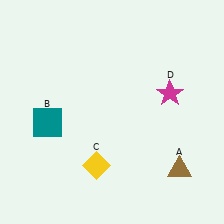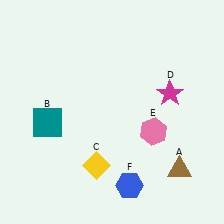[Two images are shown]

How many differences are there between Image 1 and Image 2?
There are 2 differences between the two images.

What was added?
A pink hexagon (E), a blue hexagon (F) were added in Image 2.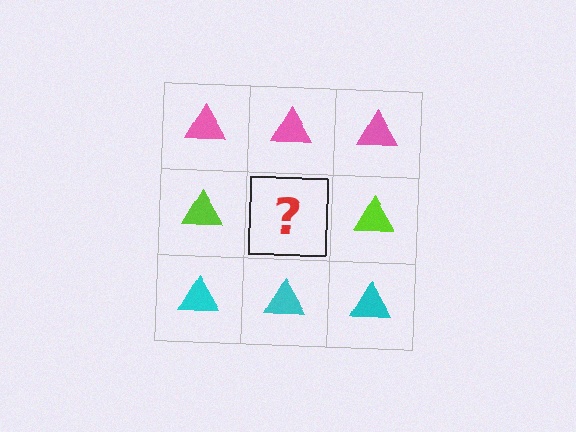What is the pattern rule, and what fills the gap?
The rule is that each row has a consistent color. The gap should be filled with a lime triangle.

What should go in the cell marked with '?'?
The missing cell should contain a lime triangle.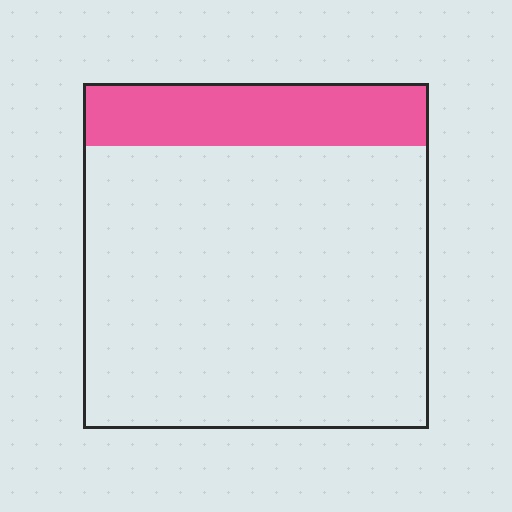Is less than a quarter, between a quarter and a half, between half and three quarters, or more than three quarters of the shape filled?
Less than a quarter.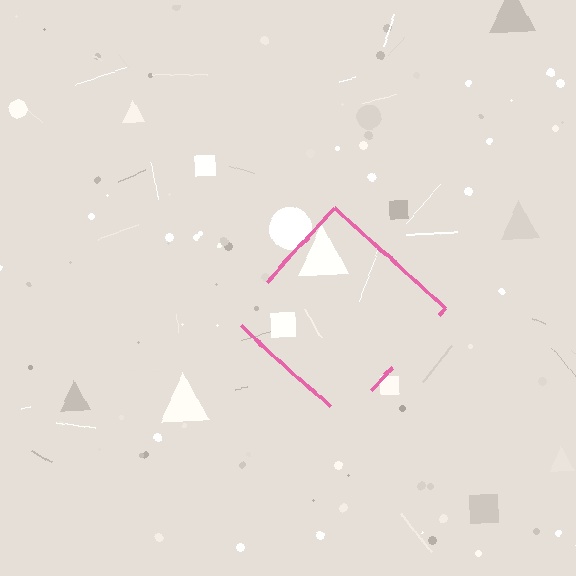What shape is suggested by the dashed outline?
The dashed outline suggests a diamond.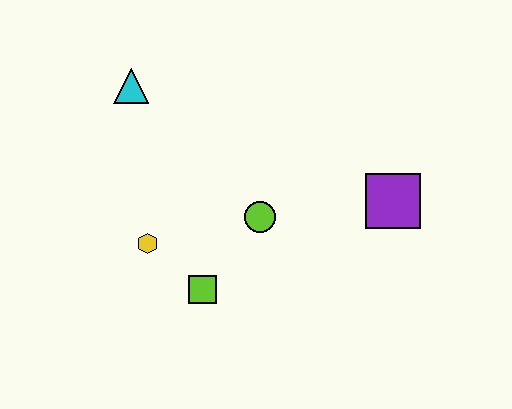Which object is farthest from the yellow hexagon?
The purple square is farthest from the yellow hexagon.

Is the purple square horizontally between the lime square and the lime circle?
No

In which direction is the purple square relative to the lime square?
The purple square is to the right of the lime square.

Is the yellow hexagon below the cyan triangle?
Yes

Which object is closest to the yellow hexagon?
The lime square is closest to the yellow hexagon.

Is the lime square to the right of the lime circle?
No